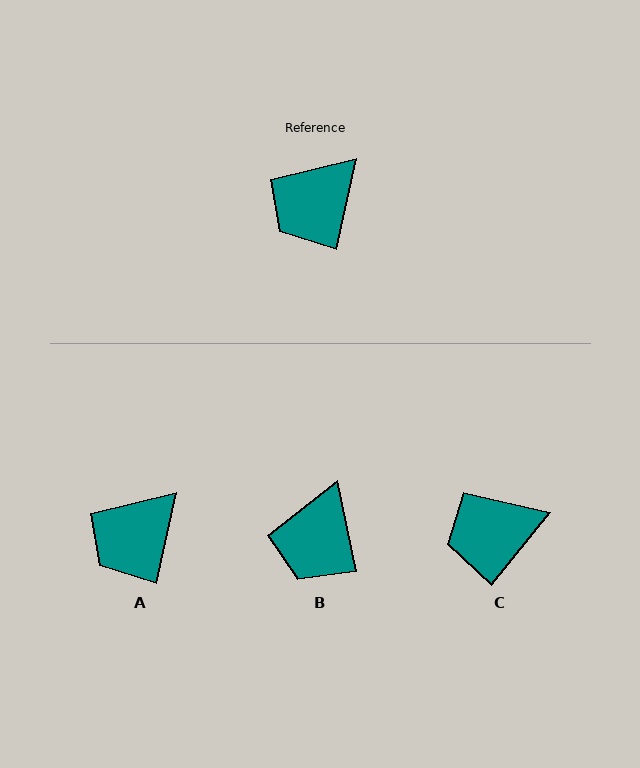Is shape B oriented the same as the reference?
No, it is off by about 25 degrees.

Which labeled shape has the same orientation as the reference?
A.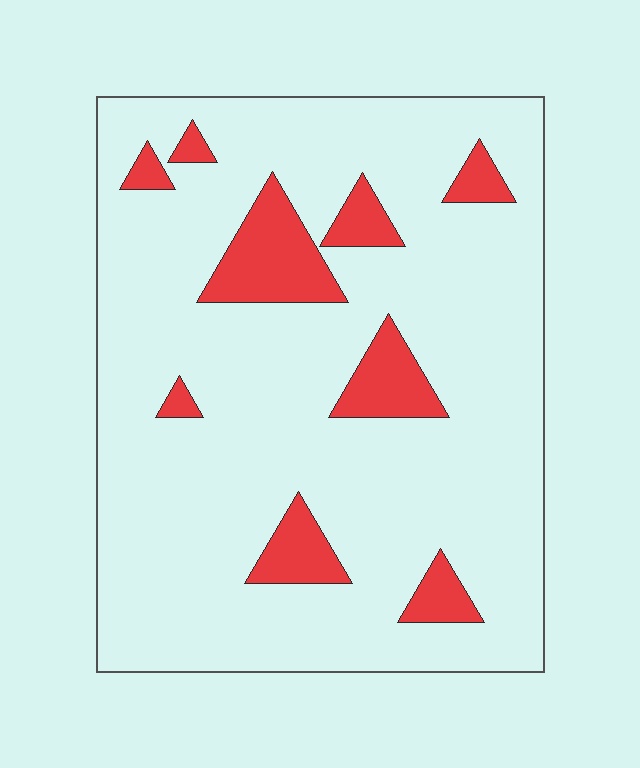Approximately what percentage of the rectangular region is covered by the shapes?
Approximately 15%.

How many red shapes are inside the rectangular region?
9.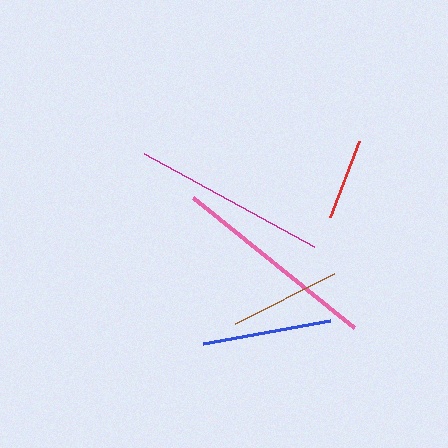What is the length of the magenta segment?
The magenta segment is approximately 193 pixels long.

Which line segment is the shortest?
The red line is the shortest at approximately 81 pixels.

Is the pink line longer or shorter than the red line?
The pink line is longer than the red line.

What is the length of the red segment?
The red segment is approximately 81 pixels long.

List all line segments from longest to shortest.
From longest to shortest: pink, magenta, blue, brown, red.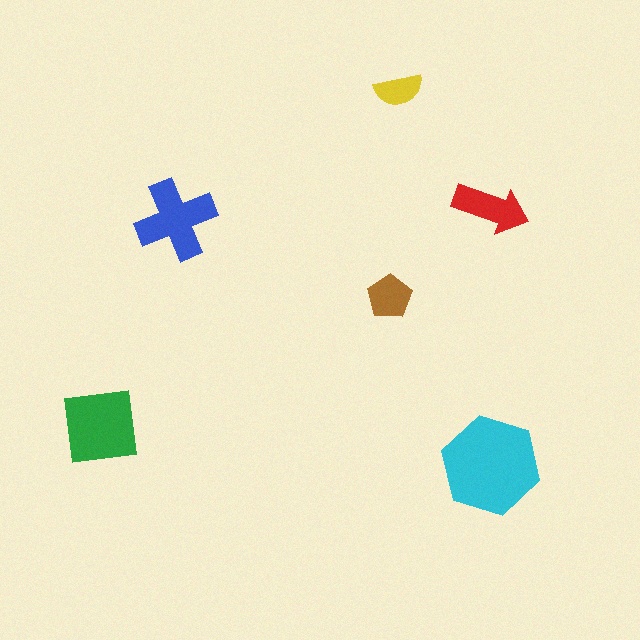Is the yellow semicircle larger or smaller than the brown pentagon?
Smaller.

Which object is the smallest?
The yellow semicircle.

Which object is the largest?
The cyan hexagon.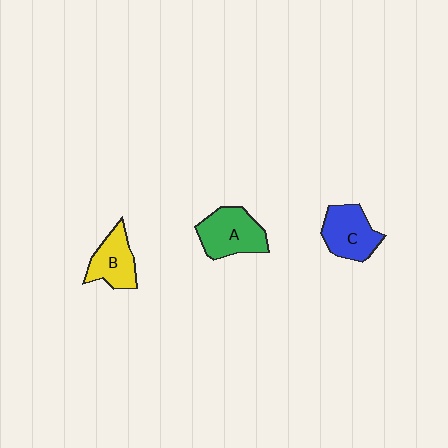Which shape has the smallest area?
Shape B (yellow).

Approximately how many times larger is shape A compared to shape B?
Approximately 1.3 times.